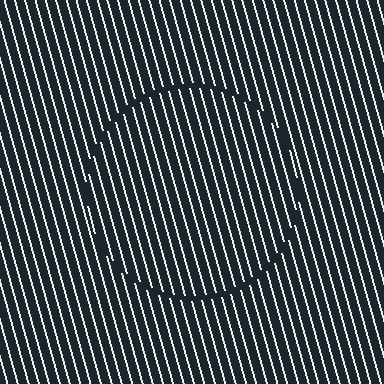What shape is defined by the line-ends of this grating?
An illusory circle. The interior of the shape contains the same grating, shifted by half a period — the contour is defined by the phase discontinuity where line-ends from the inner and outer gratings abut.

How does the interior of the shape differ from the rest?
The interior of the shape contains the same grating, shifted by half a period — the contour is defined by the phase discontinuity where line-ends from the inner and outer gratings abut.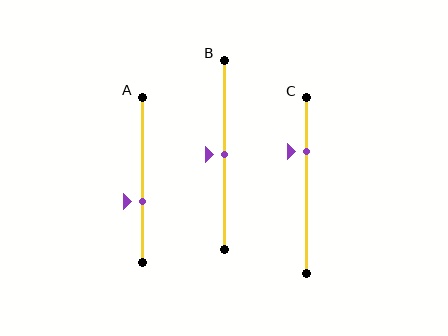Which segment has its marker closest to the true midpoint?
Segment B has its marker closest to the true midpoint.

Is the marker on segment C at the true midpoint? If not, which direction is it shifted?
No, the marker on segment C is shifted upward by about 19% of the segment length.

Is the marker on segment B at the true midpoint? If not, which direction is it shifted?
Yes, the marker on segment B is at the true midpoint.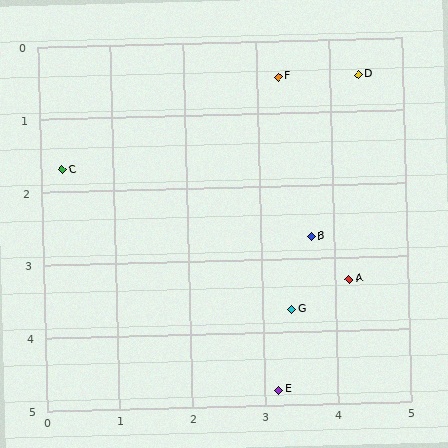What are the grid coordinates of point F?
Point F is at approximately (3.3, 0.5).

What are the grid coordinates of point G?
Point G is at approximately (3.4, 3.7).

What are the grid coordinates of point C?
Point C is at approximately (0.3, 1.7).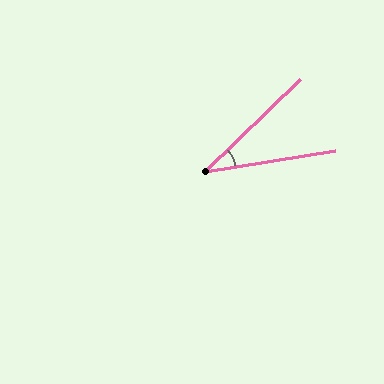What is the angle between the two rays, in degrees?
Approximately 35 degrees.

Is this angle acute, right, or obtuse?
It is acute.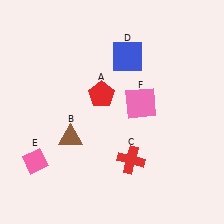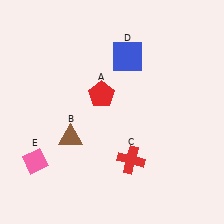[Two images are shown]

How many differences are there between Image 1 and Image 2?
There is 1 difference between the two images.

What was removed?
The pink square (F) was removed in Image 2.